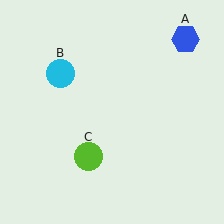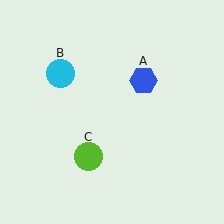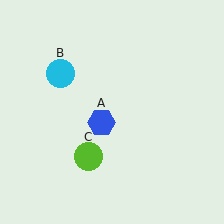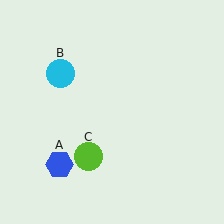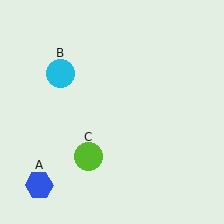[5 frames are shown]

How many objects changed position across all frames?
1 object changed position: blue hexagon (object A).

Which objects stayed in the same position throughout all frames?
Cyan circle (object B) and lime circle (object C) remained stationary.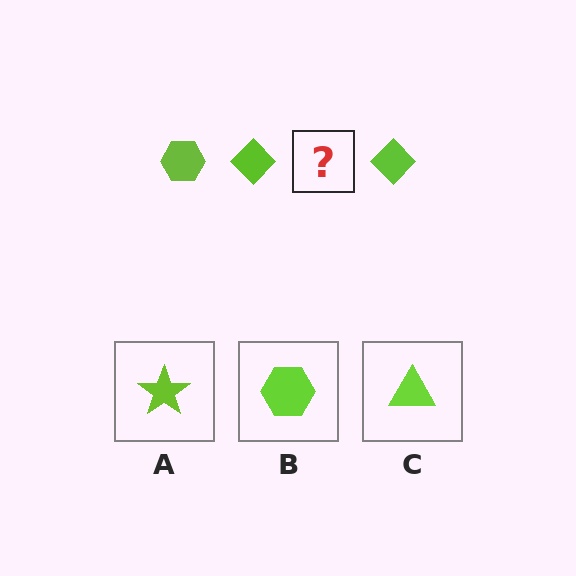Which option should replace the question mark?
Option B.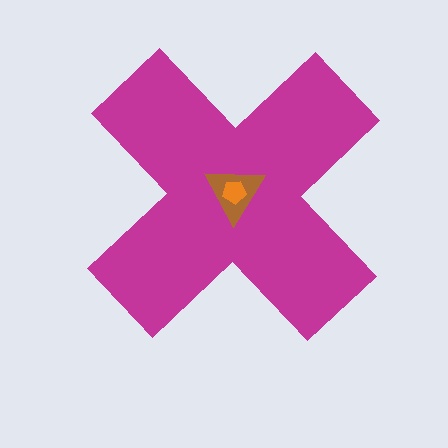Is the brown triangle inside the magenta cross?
Yes.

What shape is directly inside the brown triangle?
The orange pentagon.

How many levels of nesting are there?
3.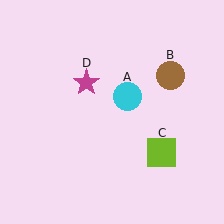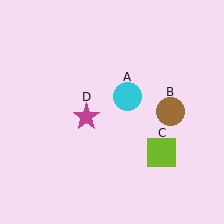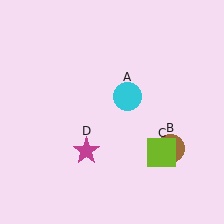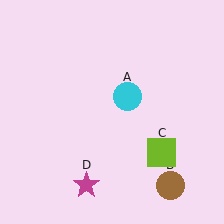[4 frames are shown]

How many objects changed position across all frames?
2 objects changed position: brown circle (object B), magenta star (object D).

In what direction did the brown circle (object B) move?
The brown circle (object B) moved down.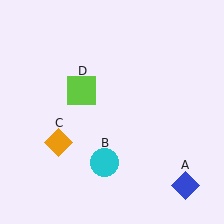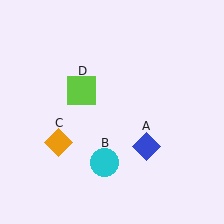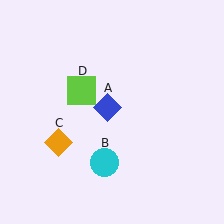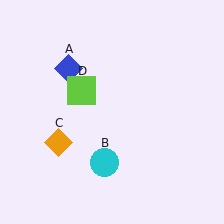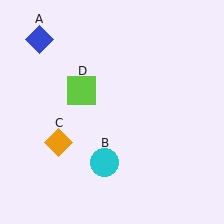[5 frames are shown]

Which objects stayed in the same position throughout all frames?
Cyan circle (object B) and orange diamond (object C) and lime square (object D) remained stationary.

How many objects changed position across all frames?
1 object changed position: blue diamond (object A).